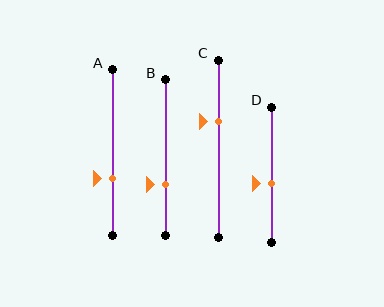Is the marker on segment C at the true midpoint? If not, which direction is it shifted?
No, the marker on segment C is shifted upward by about 16% of the segment length.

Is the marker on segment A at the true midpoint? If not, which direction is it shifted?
No, the marker on segment A is shifted downward by about 15% of the segment length.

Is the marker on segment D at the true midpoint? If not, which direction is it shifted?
No, the marker on segment D is shifted downward by about 6% of the segment length.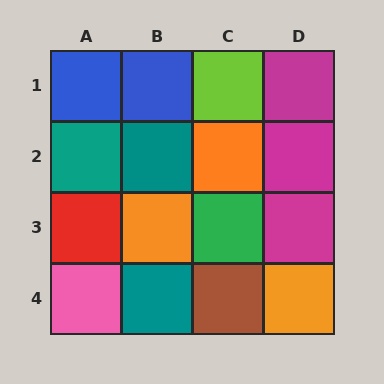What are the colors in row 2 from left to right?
Teal, teal, orange, magenta.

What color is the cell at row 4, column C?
Brown.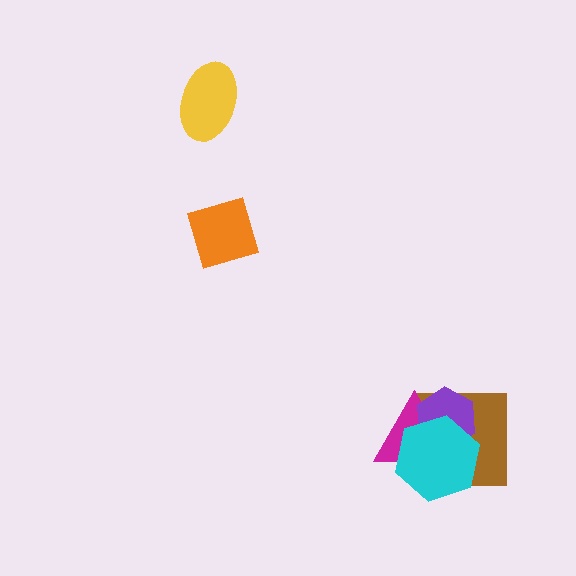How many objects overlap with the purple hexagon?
3 objects overlap with the purple hexagon.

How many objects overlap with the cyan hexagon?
3 objects overlap with the cyan hexagon.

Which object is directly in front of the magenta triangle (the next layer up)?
The purple hexagon is directly in front of the magenta triangle.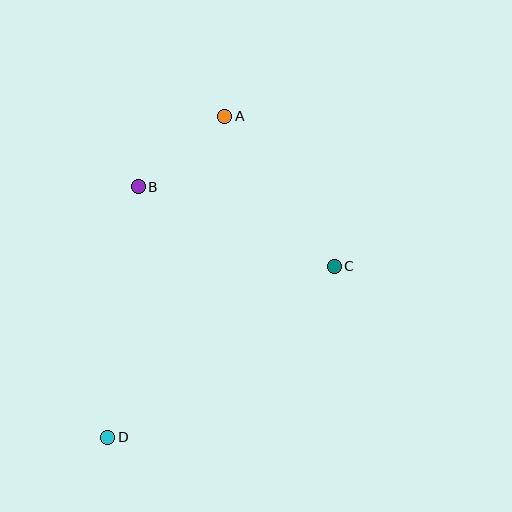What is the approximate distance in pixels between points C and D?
The distance between C and D is approximately 284 pixels.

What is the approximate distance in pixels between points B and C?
The distance between B and C is approximately 212 pixels.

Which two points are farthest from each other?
Points A and D are farthest from each other.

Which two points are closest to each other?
Points A and B are closest to each other.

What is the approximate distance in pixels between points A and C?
The distance between A and C is approximately 186 pixels.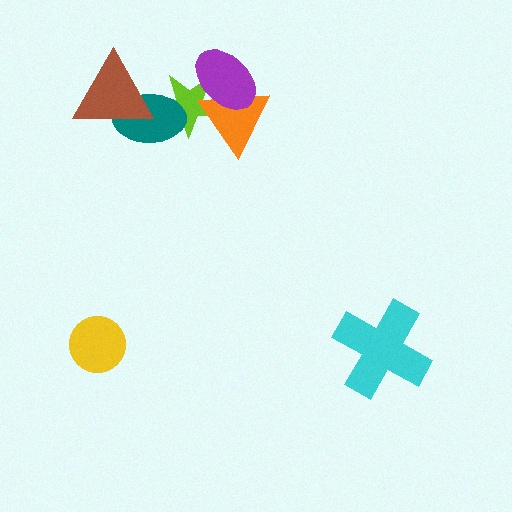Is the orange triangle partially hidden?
Yes, it is partially covered by another shape.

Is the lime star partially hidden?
Yes, it is partially covered by another shape.